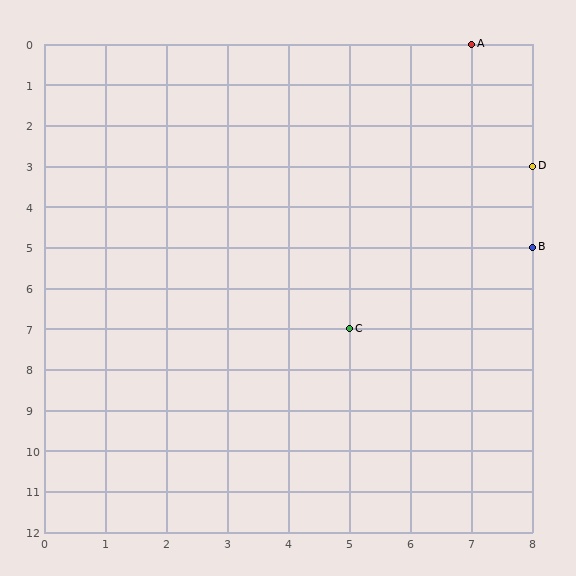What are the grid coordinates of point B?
Point B is at grid coordinates (8, 5).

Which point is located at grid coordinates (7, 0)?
Point A is at (7, 0).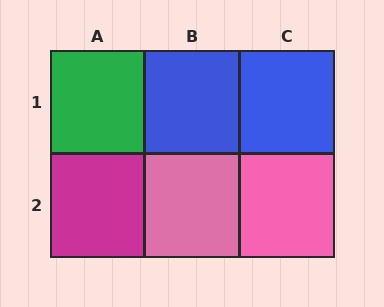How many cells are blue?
2 cells are blue.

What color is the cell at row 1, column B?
Blue.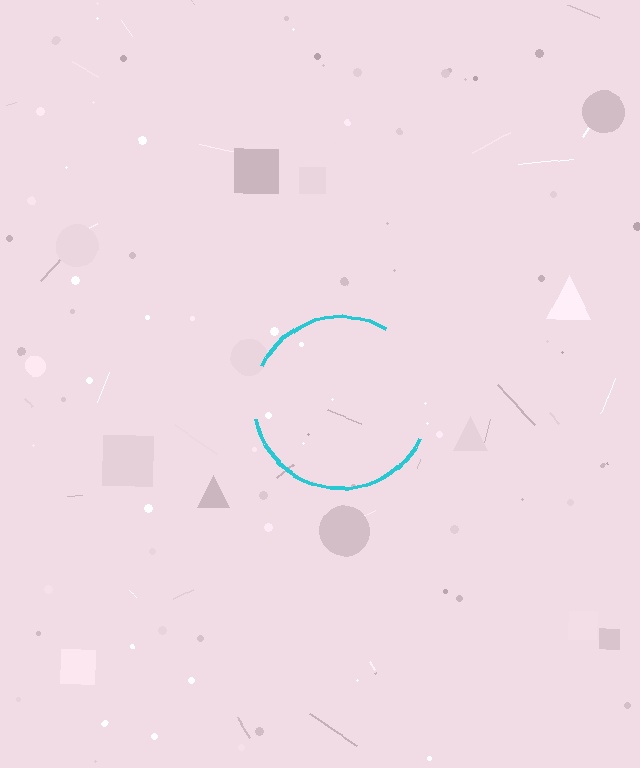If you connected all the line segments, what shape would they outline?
They would outline a circle.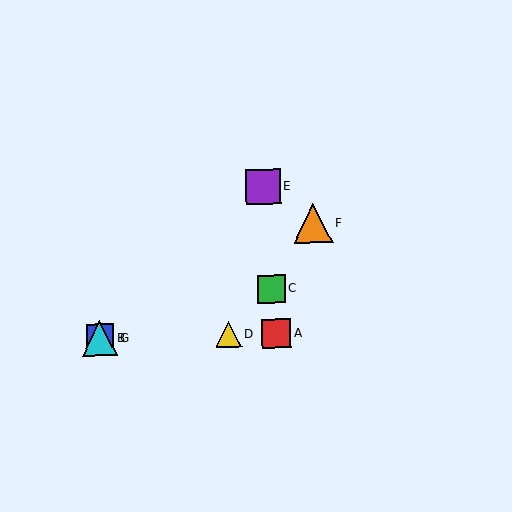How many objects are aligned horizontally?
4 objects (A, B, D, G) are aligned horizontally.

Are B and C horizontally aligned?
No, B is at y≈338 and C is at y≈289.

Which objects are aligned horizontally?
Objects A, B, D, G are aligned horizontally.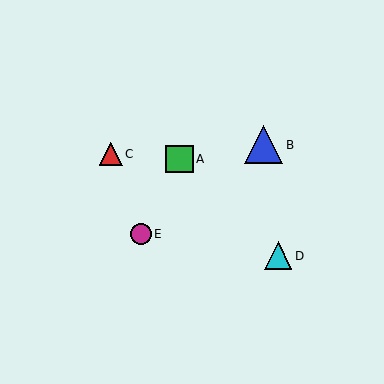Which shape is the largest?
The blue triangle (labeled B) is the largest.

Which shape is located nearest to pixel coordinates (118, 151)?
The red triangle (labeled C) at (111, 154) is nearest to that location.